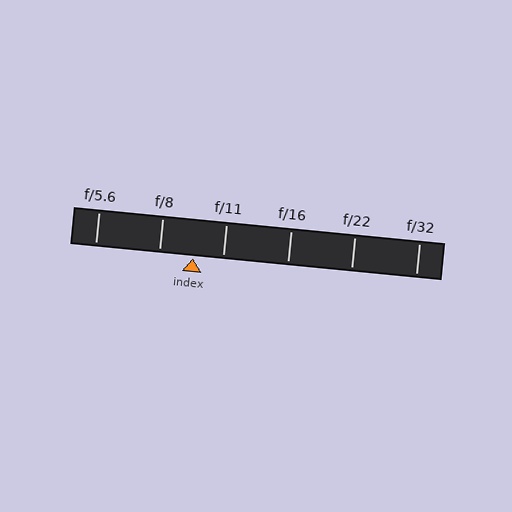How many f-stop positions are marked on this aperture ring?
There are 6 f-stop positions marked.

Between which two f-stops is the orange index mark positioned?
The index mark is between f/8 and f/11.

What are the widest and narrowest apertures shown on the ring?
The widest aperture shown is f/5.6 and the narrowest is f/32.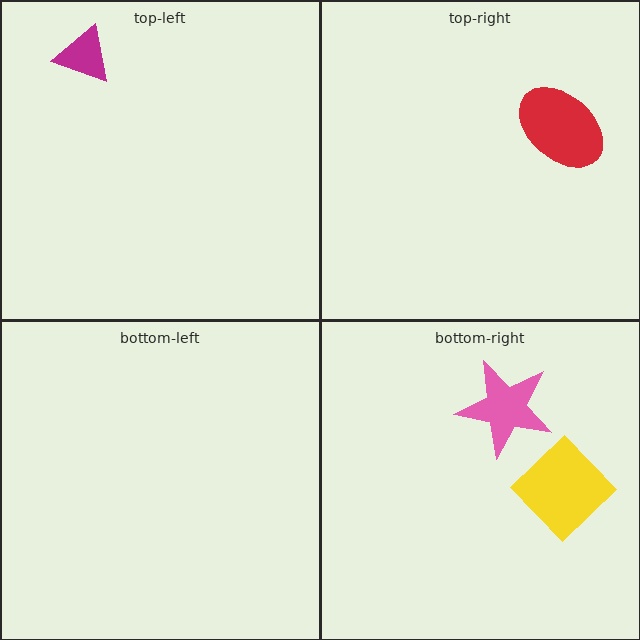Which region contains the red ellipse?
The top-right region.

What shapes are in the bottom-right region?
The pink star, the yellow diamond.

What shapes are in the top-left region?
The magenta triangle.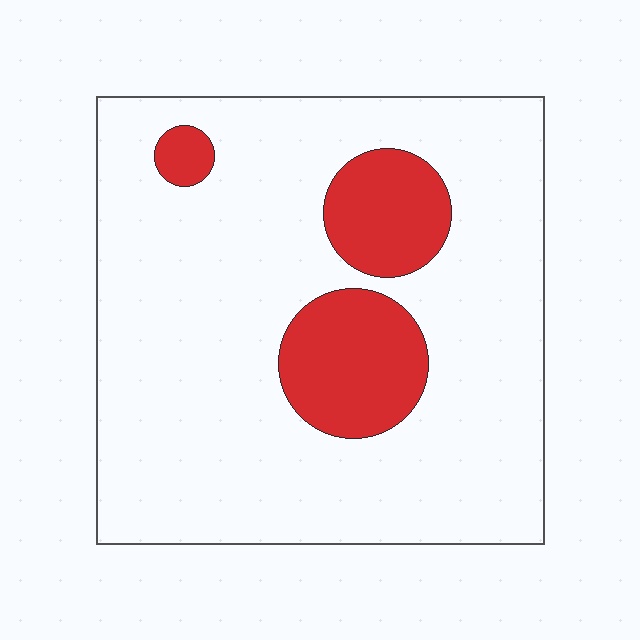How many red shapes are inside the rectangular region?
3.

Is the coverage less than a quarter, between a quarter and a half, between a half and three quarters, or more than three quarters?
Less than a quarter.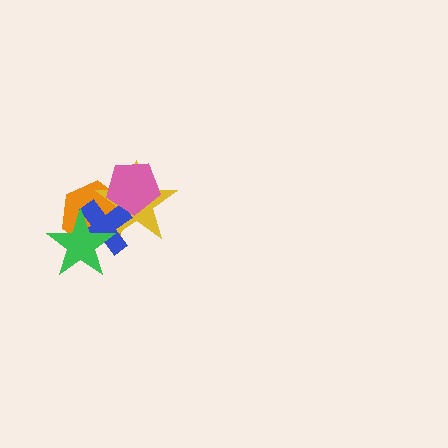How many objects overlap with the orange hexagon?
4 objects overlap with the orange hexagon.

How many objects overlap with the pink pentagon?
3 objects overlap with the pink pentagon.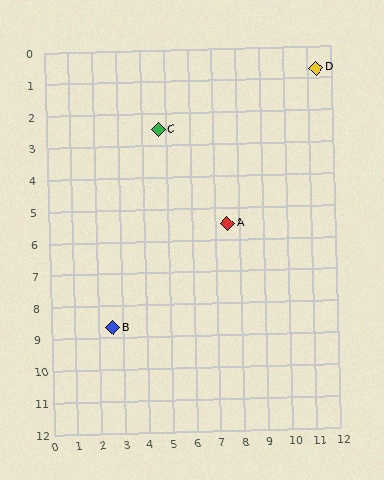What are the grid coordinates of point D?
Point D is at approximately (11.4, 0.7).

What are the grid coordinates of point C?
Point C is at approximately (4.7, 2.5).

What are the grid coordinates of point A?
Point A is at approximately (7.5, 5.5).